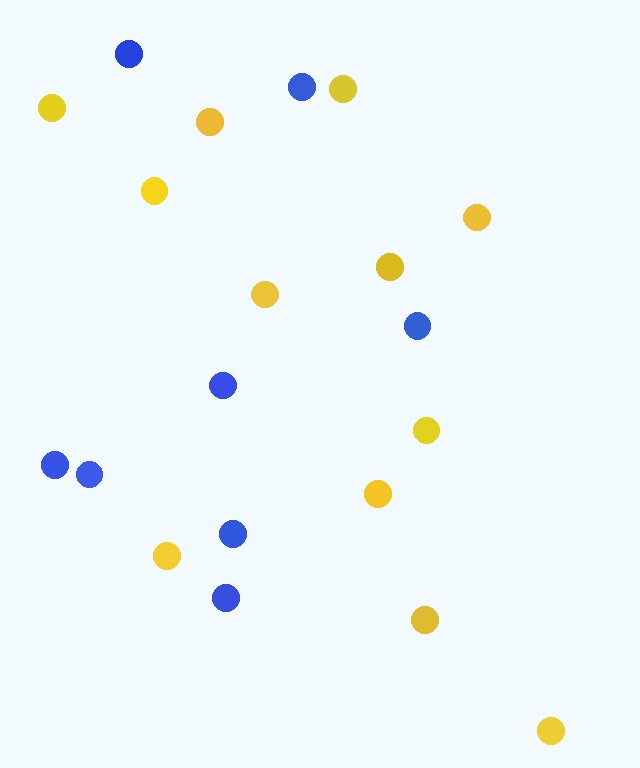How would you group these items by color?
There are 2 groups: one group of blue circles (8) and one group of yellow circles (12).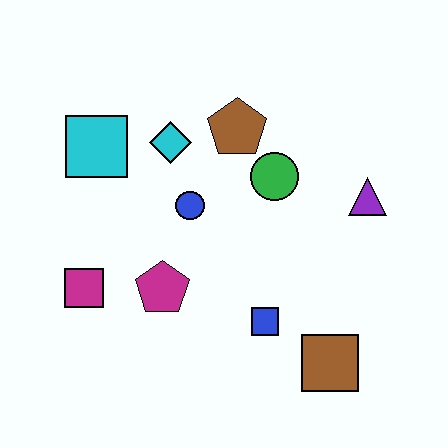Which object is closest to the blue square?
The brown square is closest to the blue square.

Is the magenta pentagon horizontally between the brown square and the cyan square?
Yes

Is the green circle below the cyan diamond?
Yes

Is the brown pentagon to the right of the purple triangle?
No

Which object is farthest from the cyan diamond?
The brown square is farthest from the cyan diamond.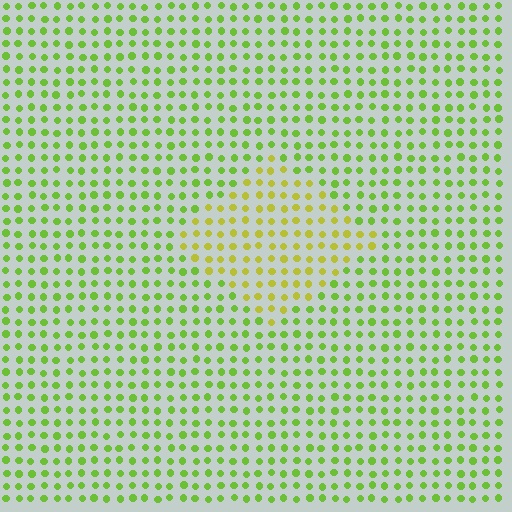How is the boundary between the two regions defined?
The boundary is defined purely by a slight shift in hue (about 33 degrees). Spacing, size, and orientation are identical on both sides.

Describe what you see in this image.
The image is filled with small lime elements in a uniform arrangement. A diamond-shaped region is visible where the elements are tinted to a slightly different hue, forming a subtle color boundary.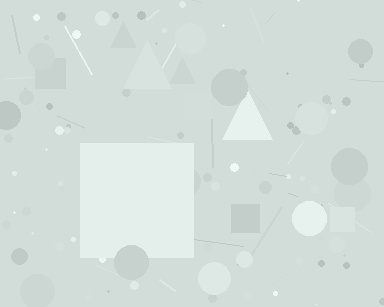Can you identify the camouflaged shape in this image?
The camouflaged shape is a square.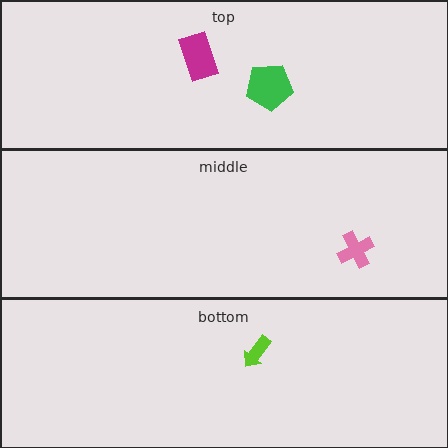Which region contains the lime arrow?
The bottom region.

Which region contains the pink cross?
The middle region.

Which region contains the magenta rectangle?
The top region.